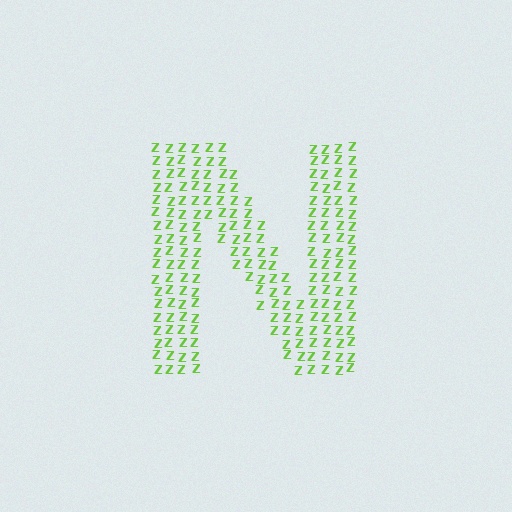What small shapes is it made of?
It is made of small letter Z's.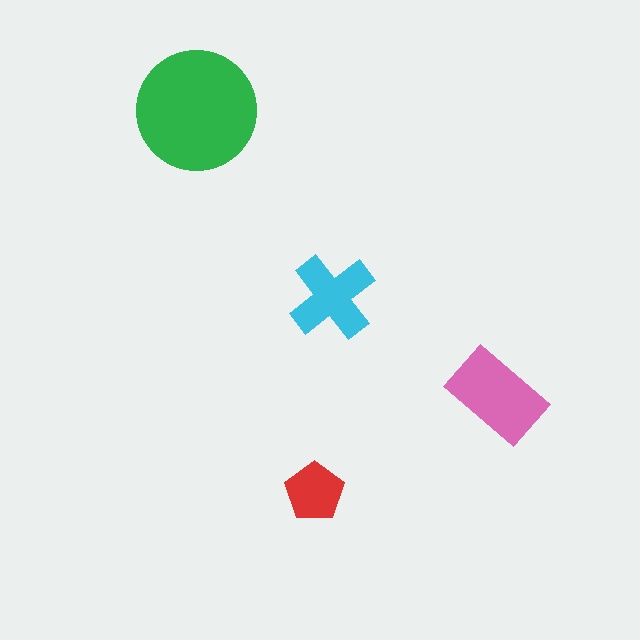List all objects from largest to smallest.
The green circle, the pink rectangle, the cyan cross, the red pentagon.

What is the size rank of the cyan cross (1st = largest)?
3rd.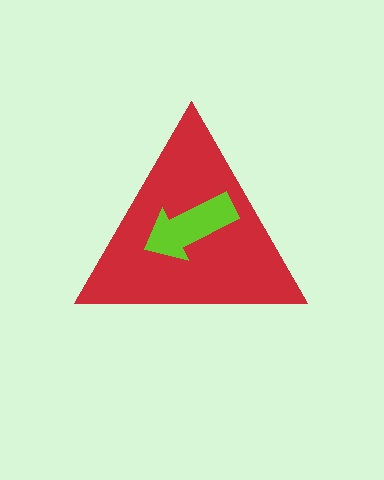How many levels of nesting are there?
2.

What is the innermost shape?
The lime arrow.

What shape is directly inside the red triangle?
The lime arrow.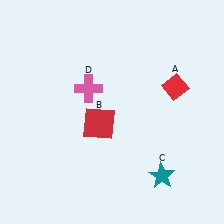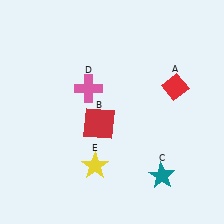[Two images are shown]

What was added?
A yellow star (E) was added in Image 2.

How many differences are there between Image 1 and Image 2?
There is 1 difference between the two images.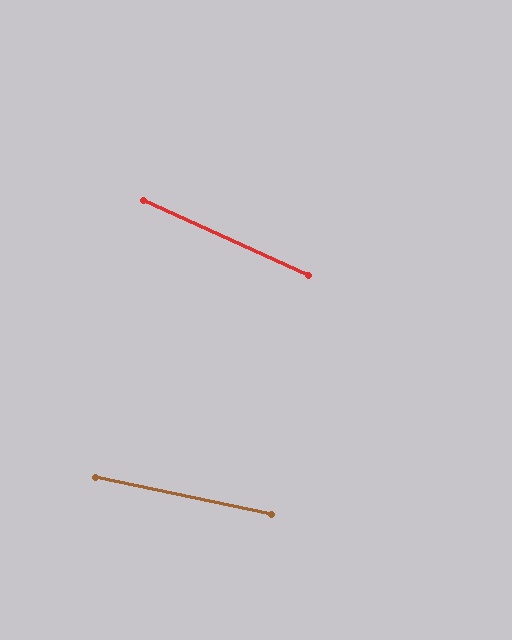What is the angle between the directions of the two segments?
Approximately 13 degrees.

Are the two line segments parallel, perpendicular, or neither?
Neither parallel nor perpendicular — they differ by about 13°.